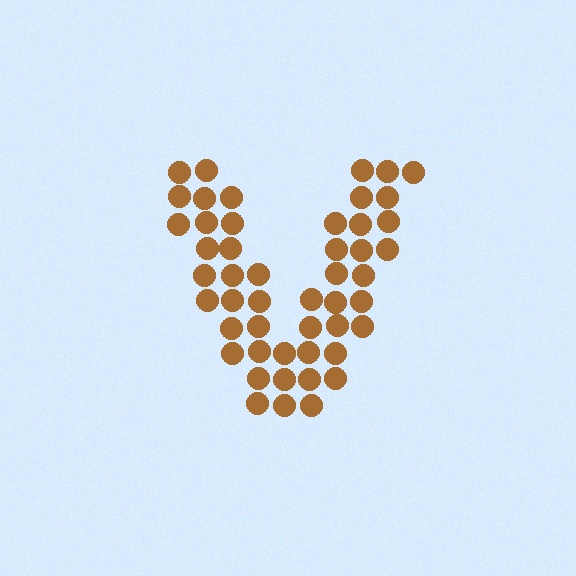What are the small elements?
The small elements are circles.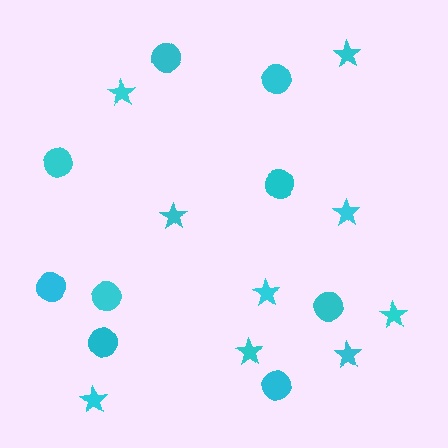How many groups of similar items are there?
There are 2 groups: one group of stars (9) and one group of circles (9).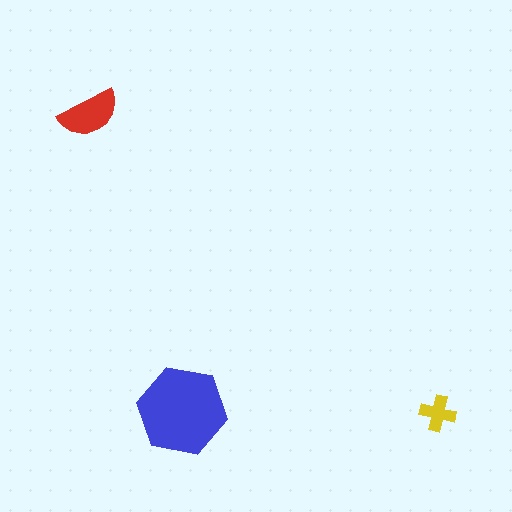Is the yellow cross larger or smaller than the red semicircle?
Smaller.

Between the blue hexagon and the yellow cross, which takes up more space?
The blue hexagon.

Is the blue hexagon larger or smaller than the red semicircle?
Larger.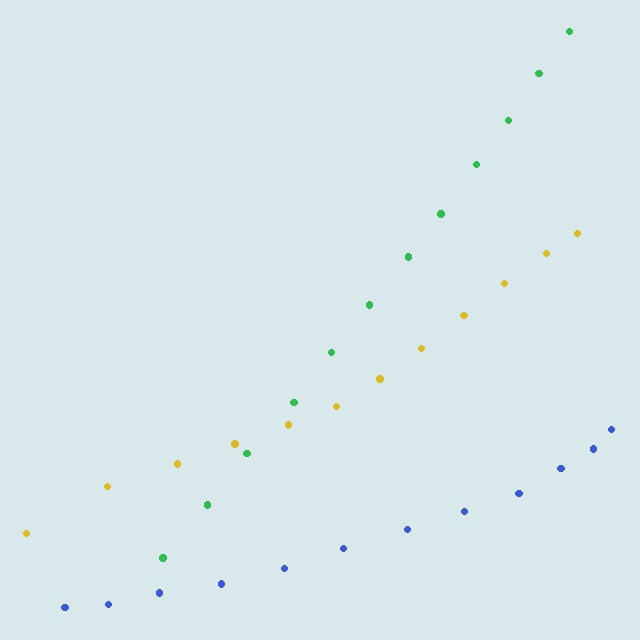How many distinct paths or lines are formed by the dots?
There are 3 distinct paths.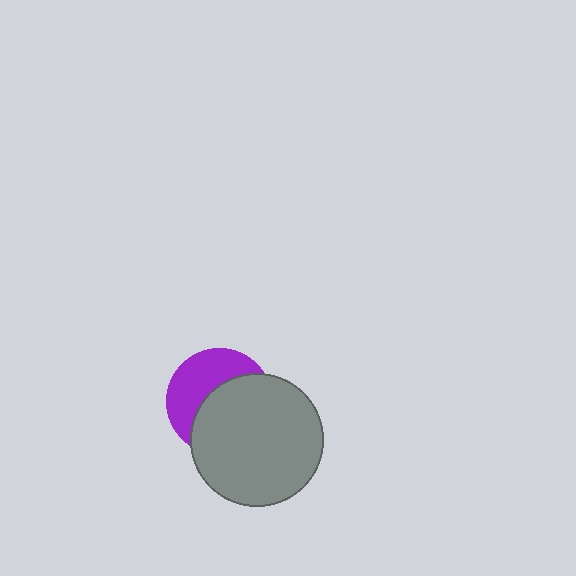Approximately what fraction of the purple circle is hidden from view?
Roughly 56% of the purple circle is hidden behind the gray circle.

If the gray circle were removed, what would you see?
You would see the complete purple circle.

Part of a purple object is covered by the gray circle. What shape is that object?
It is a circle.